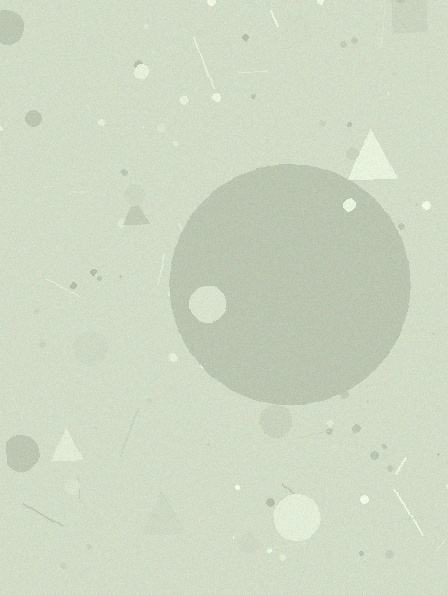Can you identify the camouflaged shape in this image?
The camouflaged shape is a circle.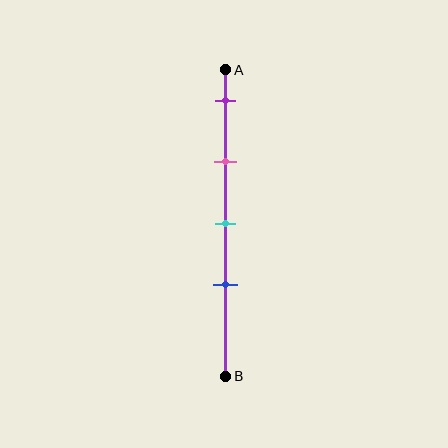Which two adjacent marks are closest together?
The cyan and blue marks are the closest adjacent pair.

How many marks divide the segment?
There are 4 marks dividing the segment.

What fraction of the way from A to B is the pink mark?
The pink mark is approximately 30% (0.3) of the way from A to B.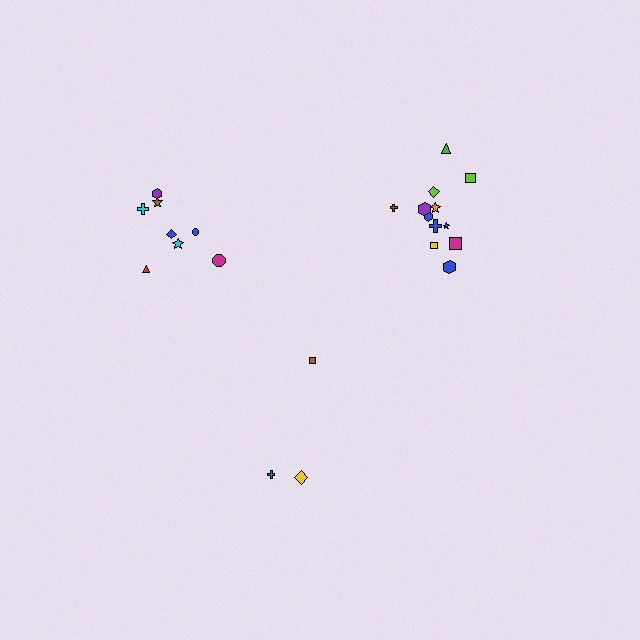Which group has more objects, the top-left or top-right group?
The top-right group.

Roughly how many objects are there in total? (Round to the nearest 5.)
Roughly 25 objects in total.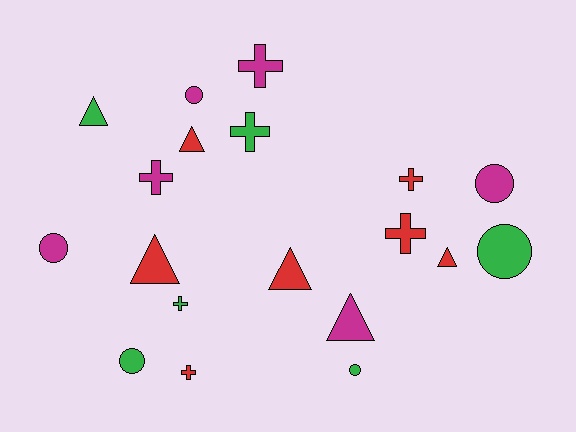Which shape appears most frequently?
Cross, with 7 objects.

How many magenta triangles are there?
There is 1 magenta triangle.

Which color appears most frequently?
Red, with 7 objects.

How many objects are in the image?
There are 19 objects.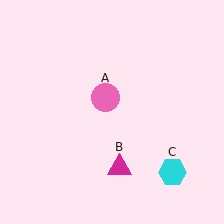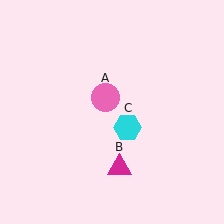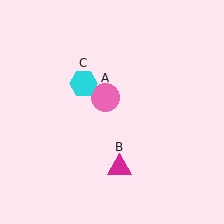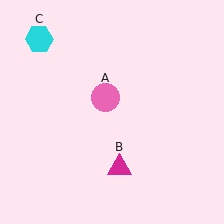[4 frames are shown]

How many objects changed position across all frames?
1 object changed position: cyan hexagon (object C).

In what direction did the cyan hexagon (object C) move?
The cyan hexagon (object C) moved up and to the left.